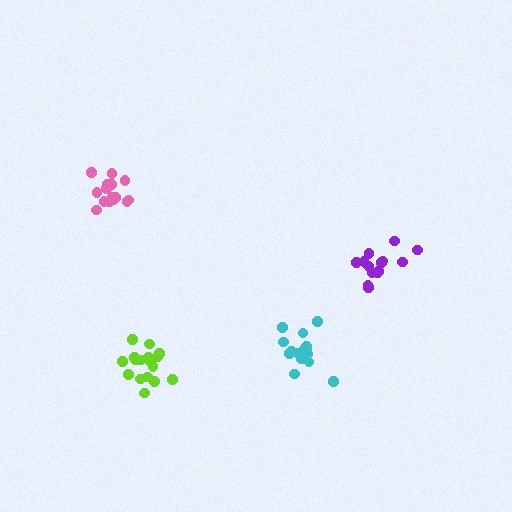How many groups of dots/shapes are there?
There are 4 groups.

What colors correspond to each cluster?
The clusters are colored: pink, lime, cyan, purple.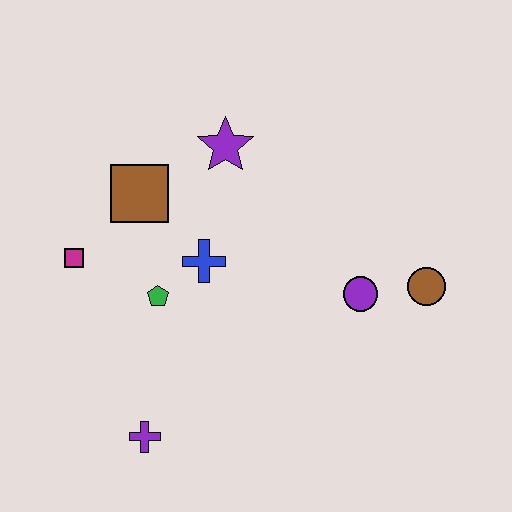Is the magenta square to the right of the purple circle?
No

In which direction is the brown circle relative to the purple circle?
The brown circle is to the right of the purple circle.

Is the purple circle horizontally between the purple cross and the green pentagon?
No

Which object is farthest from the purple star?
The purple cross is farthest from the purple star.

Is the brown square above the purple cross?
Yes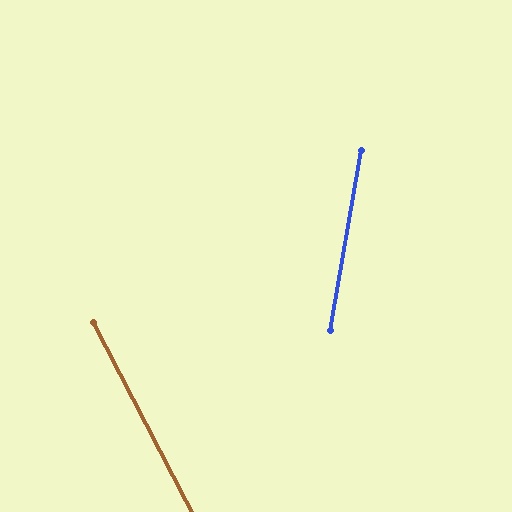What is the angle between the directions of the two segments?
Approximately 37 degrees.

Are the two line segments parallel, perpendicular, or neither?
Neither parallel nor perpendicular — they differ by about 37°.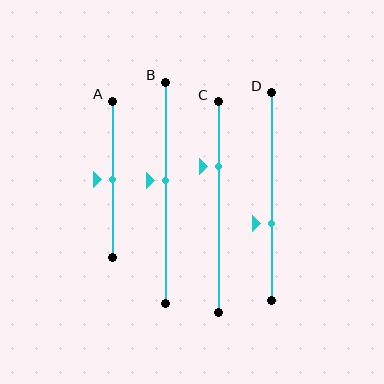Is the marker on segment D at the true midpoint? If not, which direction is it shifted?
No, the marker on segment D is shifted downward by about 13% of the segment length.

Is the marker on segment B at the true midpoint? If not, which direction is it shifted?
No, the marker on segment B is shifted upward by about 6% of the segment length.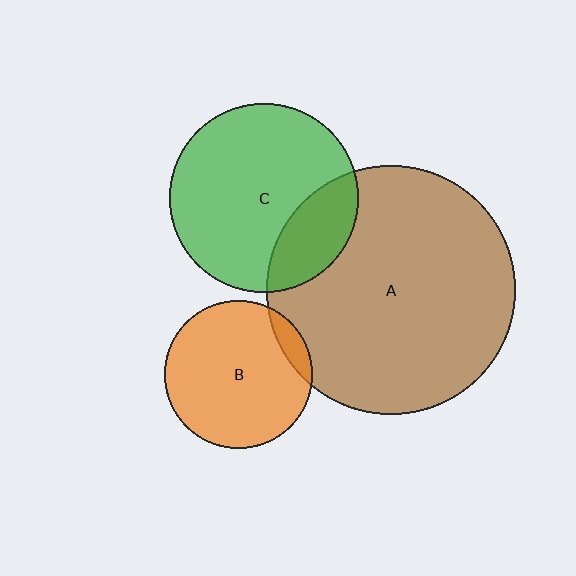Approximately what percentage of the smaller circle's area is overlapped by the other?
Approximately 25%.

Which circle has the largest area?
Circle A (brown).